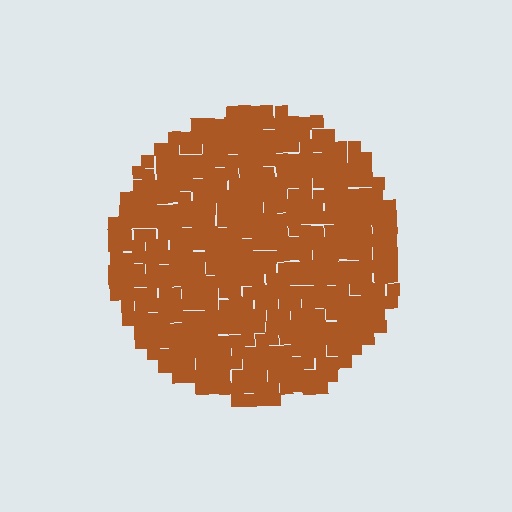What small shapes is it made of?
It is made of small squares.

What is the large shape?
The large shape is a circle.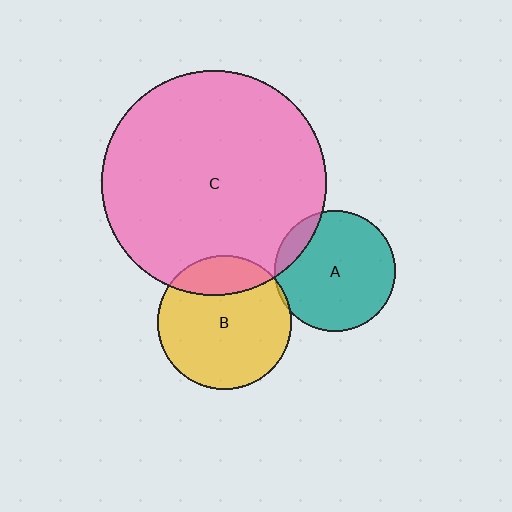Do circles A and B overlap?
Yes.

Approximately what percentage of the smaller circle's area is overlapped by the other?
Approximately 5%.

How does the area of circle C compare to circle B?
Approximately 2.8 times.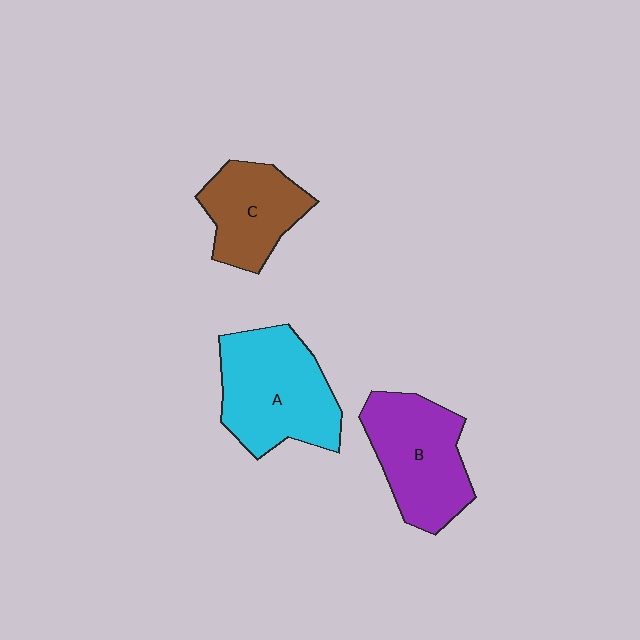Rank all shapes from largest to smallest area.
From largest to smallest: A (cyan), B (purple), C (brown).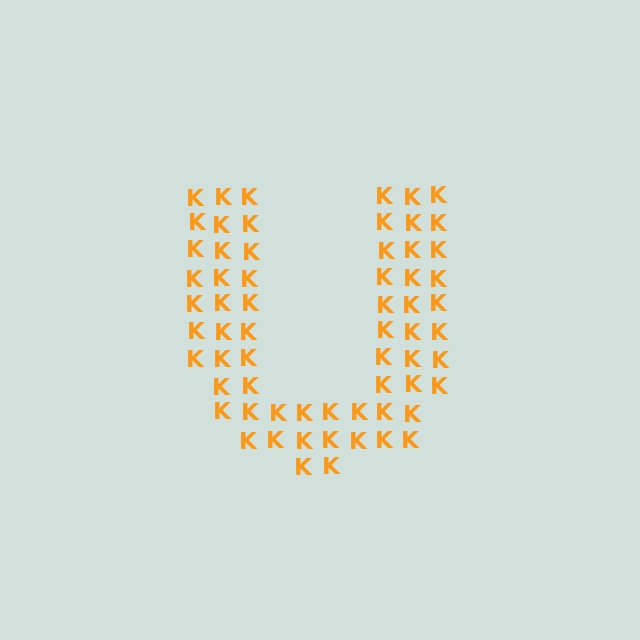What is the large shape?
The large shape is the letter U.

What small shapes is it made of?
It is made of small letter K's.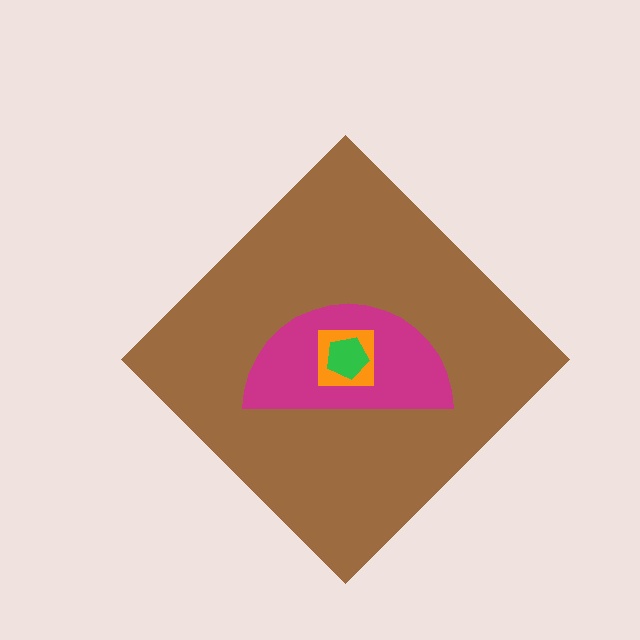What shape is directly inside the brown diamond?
The magenta semicircle.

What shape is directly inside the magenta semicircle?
The orange square.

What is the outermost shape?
The brown diamond.